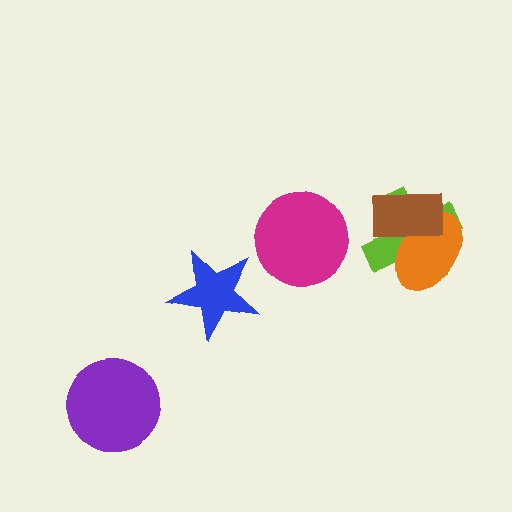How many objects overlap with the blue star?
0 objects overlap with the blue star.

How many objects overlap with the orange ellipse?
2 objects overlap with the orange ellipse.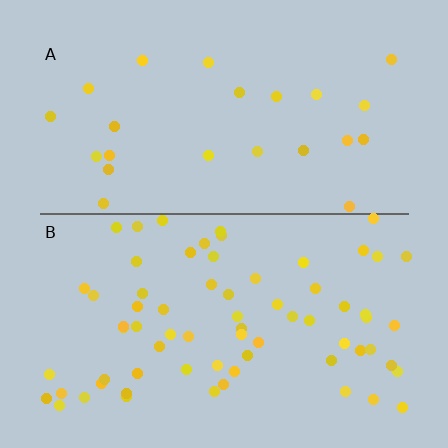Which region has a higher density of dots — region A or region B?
B (the bottom).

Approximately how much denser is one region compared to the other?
Approximately 2.9× — region B over region A.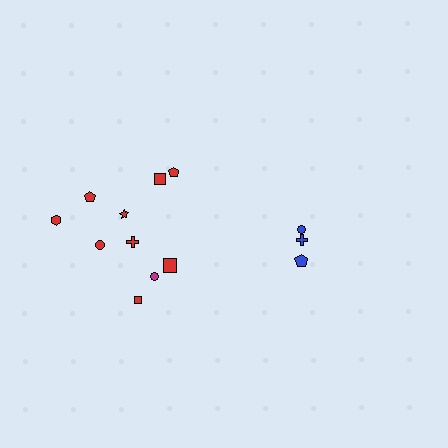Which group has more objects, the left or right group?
The left group.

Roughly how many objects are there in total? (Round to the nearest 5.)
Roughly 15 objects in total.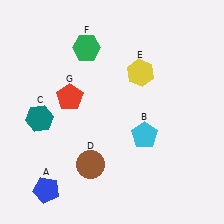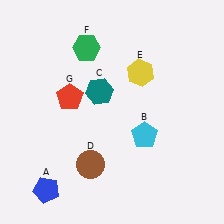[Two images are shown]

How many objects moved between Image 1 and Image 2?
1 object moved between the two images.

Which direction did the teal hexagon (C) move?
The teal hexagon (C) moved right.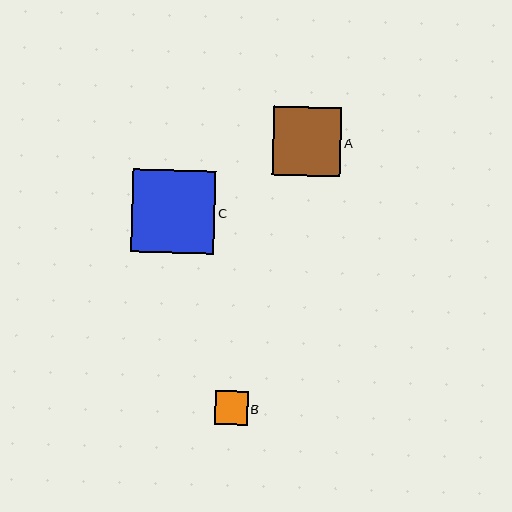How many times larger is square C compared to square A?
Square C is approximately 1.2 times the size of square A.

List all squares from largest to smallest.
From largest to smallest: C, A, B.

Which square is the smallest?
Square B is the smallest with a size of approximately 33 pixels.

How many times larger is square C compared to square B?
Square C is approximately 2.5 times the size of square B.